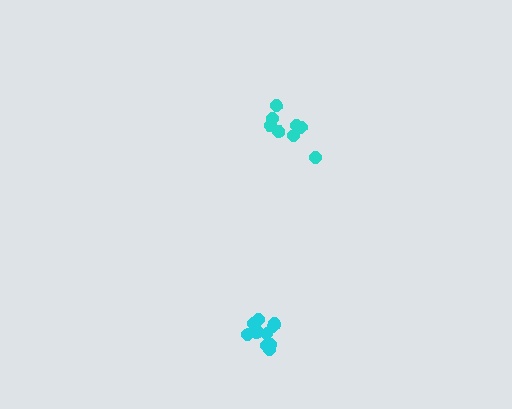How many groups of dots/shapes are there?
There are 2 groups.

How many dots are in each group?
Group 1: 8 dots, Group 2: 11 dots (19 total).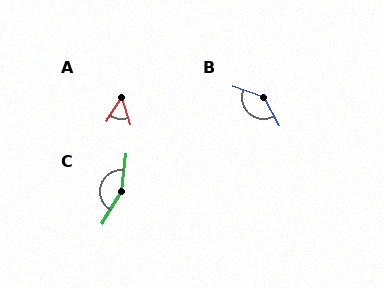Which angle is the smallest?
A, at approximately 50 degrees.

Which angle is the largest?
C, at approximately 157 degrees.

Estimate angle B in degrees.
Approximately 138 degrees.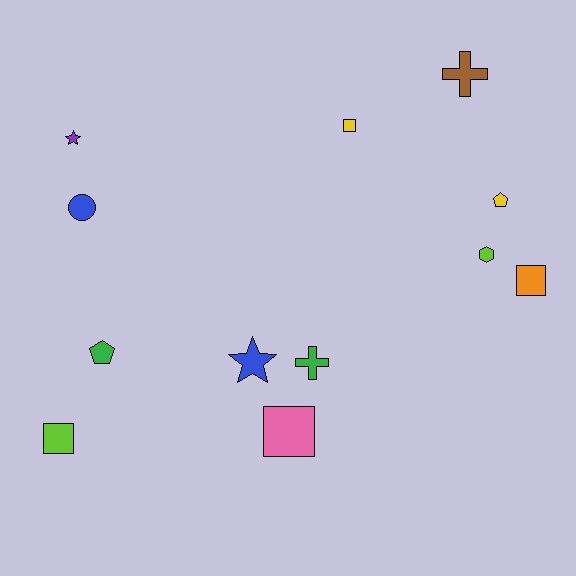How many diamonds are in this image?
There are no diamonds.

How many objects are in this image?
There are 12 objects.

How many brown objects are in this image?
There is 1 brown object.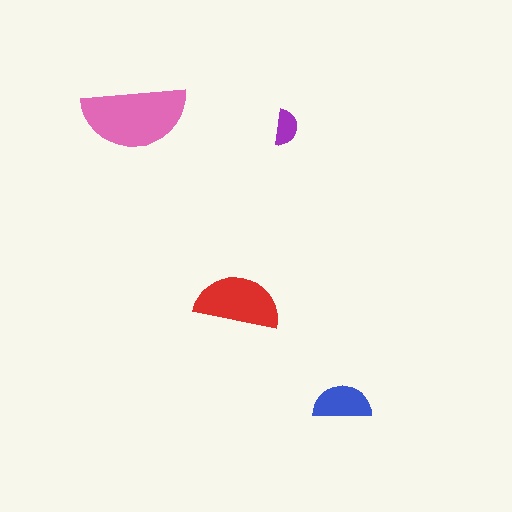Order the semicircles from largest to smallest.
the pink one, the red one, the blue one, the purple one.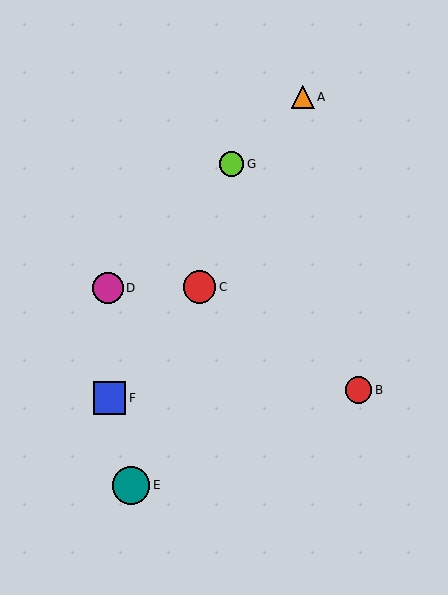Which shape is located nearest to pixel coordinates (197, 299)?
The red circle (labeled C) at (200, 287) is nearest to that location.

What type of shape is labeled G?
Shape G is a lime circle.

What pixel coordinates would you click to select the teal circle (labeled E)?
Click at (131, 485) to select the teal circle E.